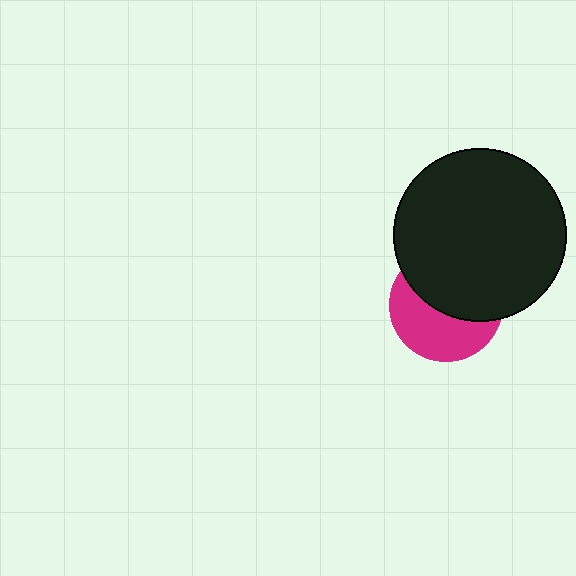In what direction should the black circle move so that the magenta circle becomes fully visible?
The black circle should move up. That is the shortest direction to clear the overlap and leave the magenta circle fully visible.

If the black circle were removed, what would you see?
You would see the complete magenta circle.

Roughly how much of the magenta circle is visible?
About half of it is visible (roughly 47%).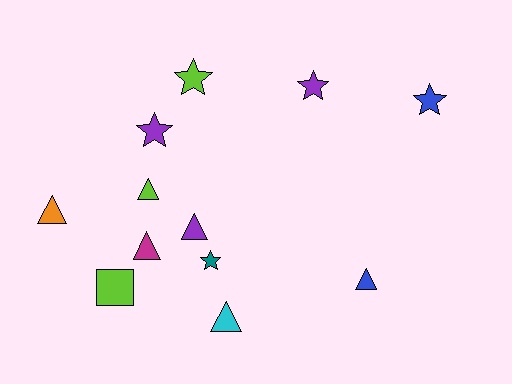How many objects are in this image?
There are 12 objects.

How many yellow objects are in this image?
There are no yellow objects.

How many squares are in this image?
There is 1 square.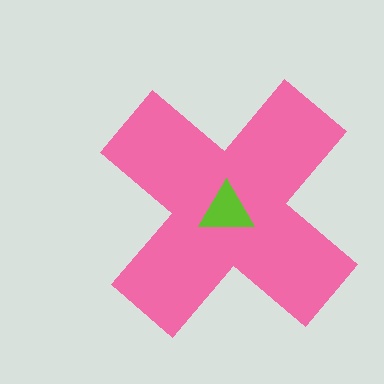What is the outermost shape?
The pink cross.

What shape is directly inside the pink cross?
The lime triangle.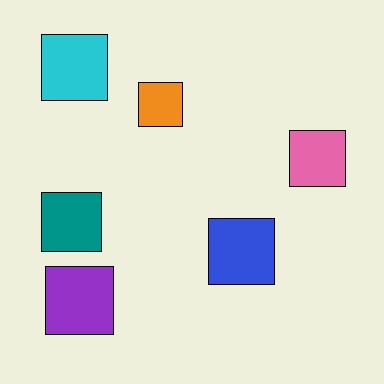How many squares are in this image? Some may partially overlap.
There are 6 squares.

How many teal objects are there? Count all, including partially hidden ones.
There is 1 teal object.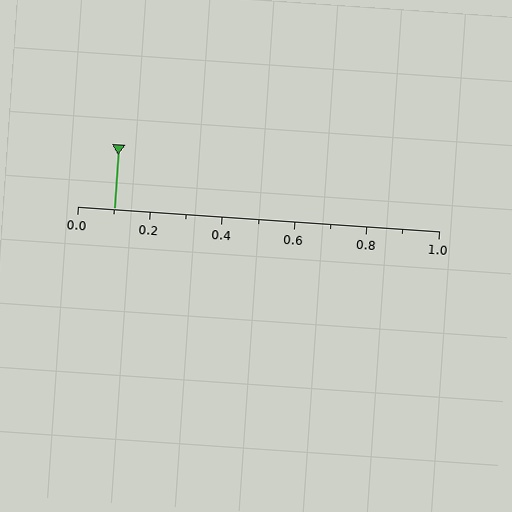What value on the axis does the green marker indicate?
The marker indicates approximately 0.1.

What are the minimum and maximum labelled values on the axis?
The axis runs from 0.0 to 1.0.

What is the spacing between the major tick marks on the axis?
The major ticks are spaced 0.2 apart.